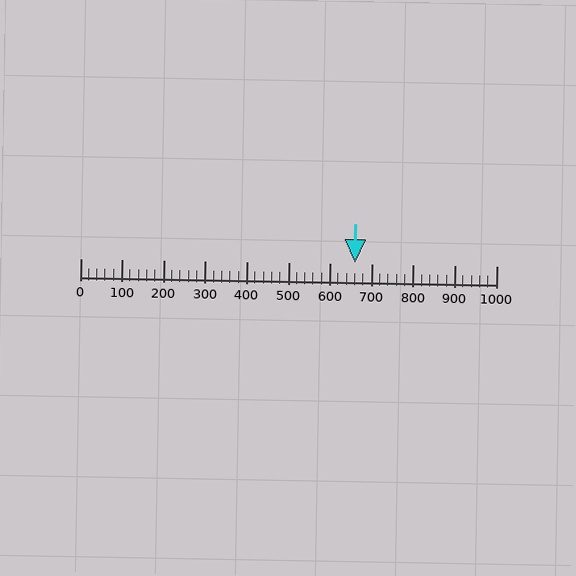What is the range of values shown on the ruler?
The ruler shows values from 0 to 1000.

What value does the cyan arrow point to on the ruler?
The cyan arrow points to approximately 660.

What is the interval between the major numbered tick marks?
The major tick marks are spaced 100 units apart.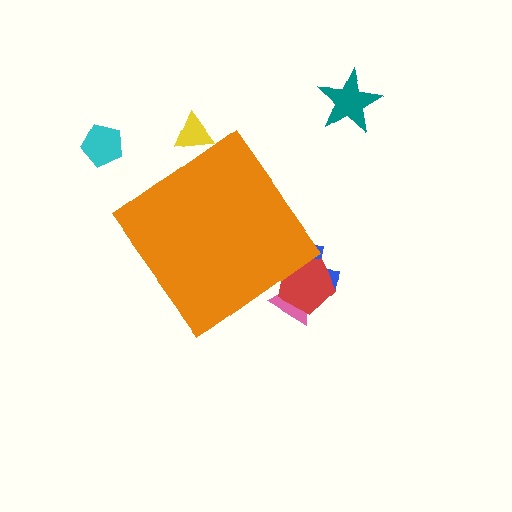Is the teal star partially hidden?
No, the teal star is fully visible.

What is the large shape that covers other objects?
An orange diamond.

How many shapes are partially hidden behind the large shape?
4 shapes are partially hidden.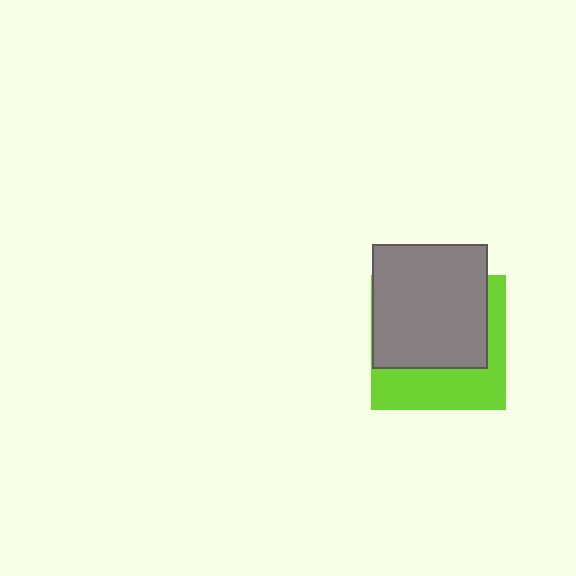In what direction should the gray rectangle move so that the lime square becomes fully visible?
The gray rectangle should move up. That is the shortest direction to clear the overlap and leave the lime square fully visible.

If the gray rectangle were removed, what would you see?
You would see the complete lime square.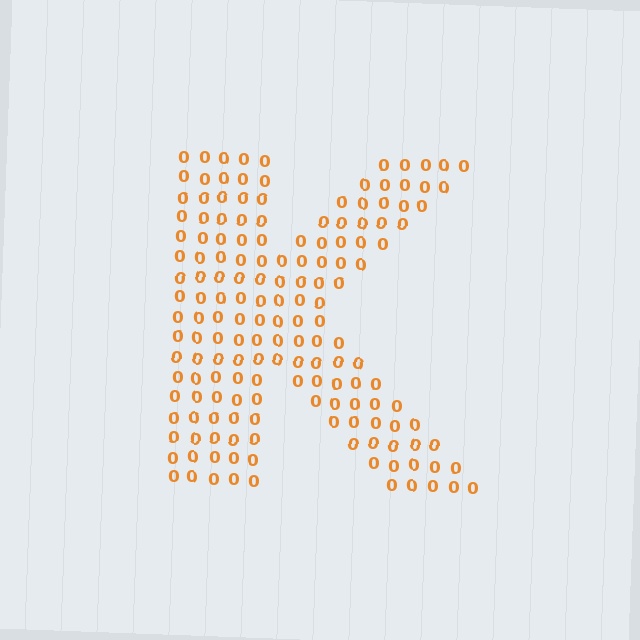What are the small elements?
The small elements are digit 0's.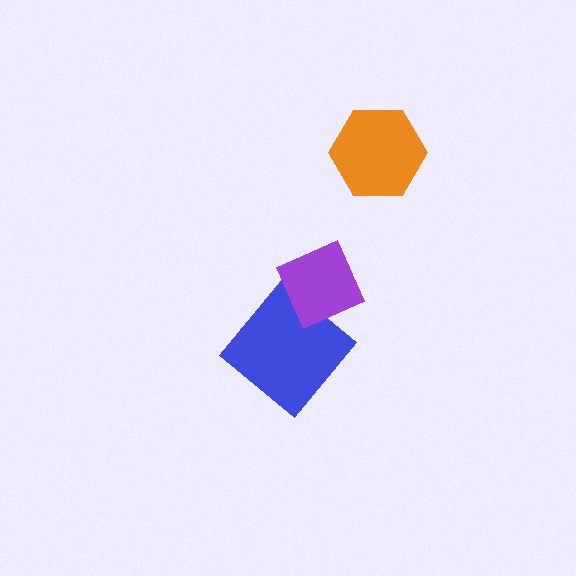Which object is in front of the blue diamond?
The purple square is in front of the blue diamond.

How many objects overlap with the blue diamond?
1 object overlaps with the blue diamond.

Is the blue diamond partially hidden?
Yes, it is partially covered by another shape.